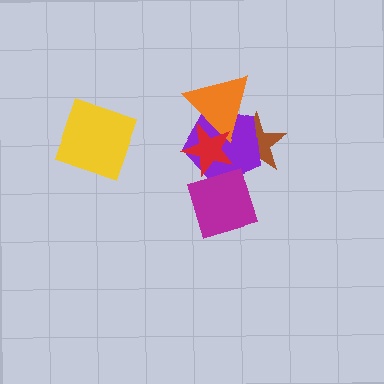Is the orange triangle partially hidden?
Yes, it is partially covered by another shape.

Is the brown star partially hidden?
Yes, it is partially covered by another shape.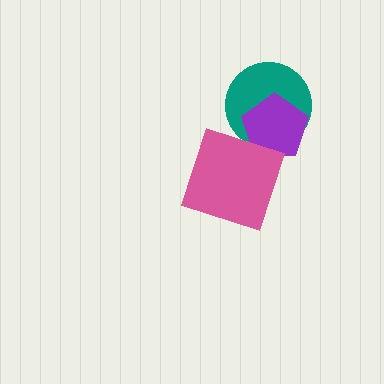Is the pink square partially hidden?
No, no other shape covers it.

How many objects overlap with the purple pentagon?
2 objects overlap with the purple pentagon.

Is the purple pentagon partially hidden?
Yes, it is partially covered by another shape.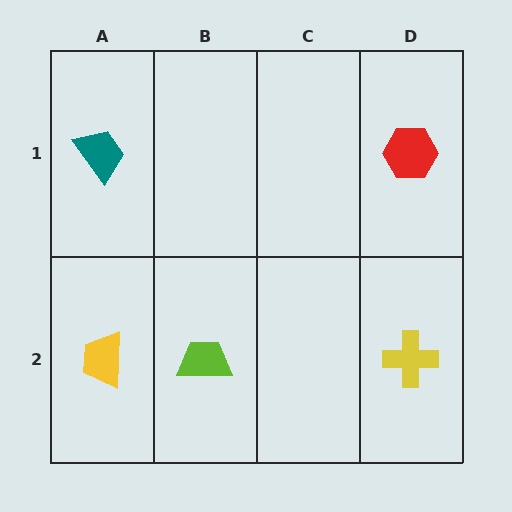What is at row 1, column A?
A teal trapezoid.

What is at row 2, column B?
A lime trapezoid.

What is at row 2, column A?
A yellow trapezoid.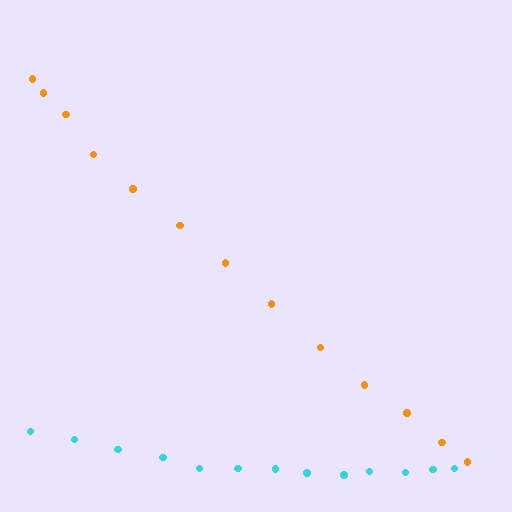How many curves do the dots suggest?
There are 2 distinct paths.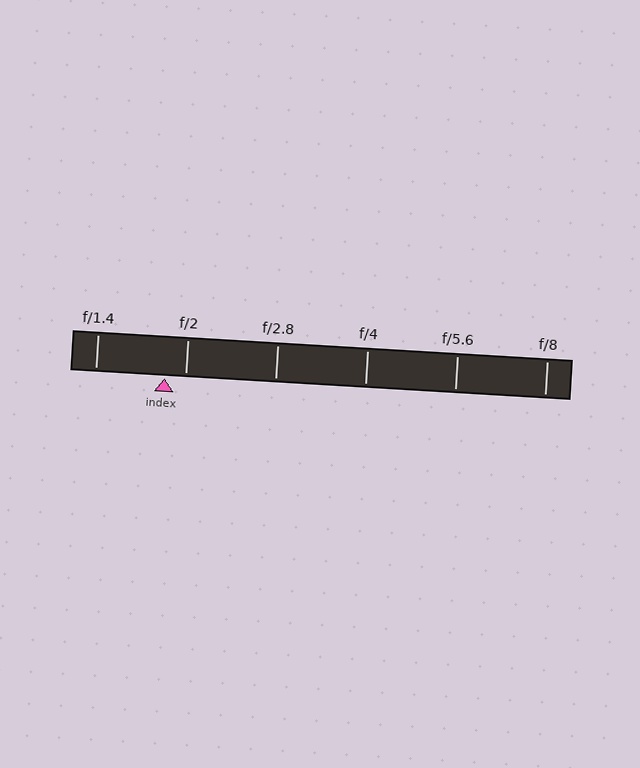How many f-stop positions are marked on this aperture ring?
There are 6 f-stop positions marked.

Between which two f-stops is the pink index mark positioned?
The index mark is between f/1.4 and f/2.